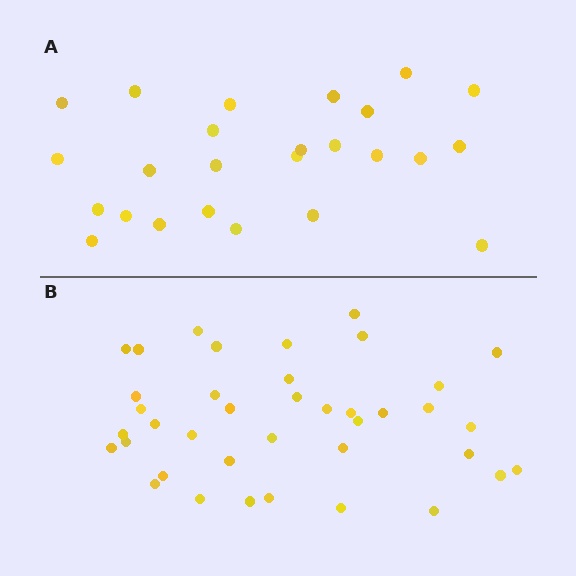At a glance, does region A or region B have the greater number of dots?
Region B (the bottom region) has more dots.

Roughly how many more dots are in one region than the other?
Region B has approximately 15 more dots than region A.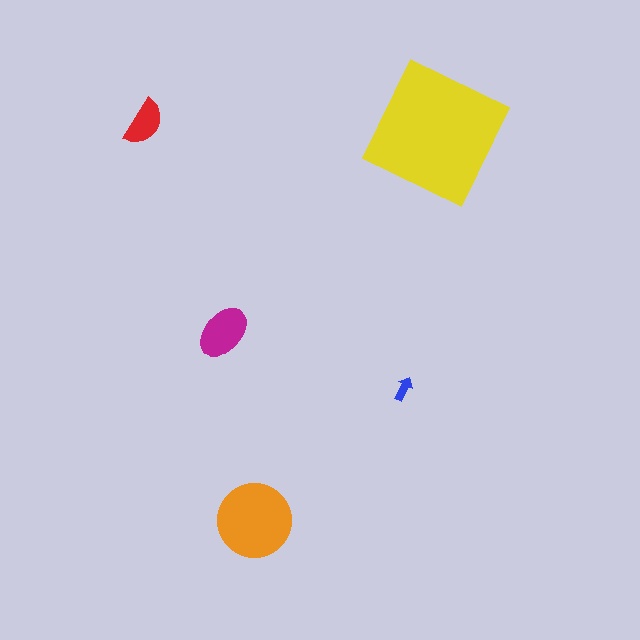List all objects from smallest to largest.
The blue arrow, the red semicircle, the magenta ellipse, the orange circle, the yellow square.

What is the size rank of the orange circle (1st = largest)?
2nd.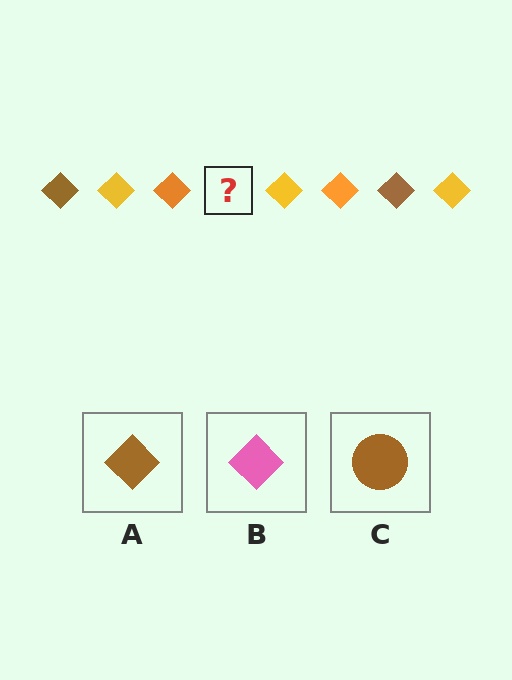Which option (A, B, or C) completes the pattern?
A.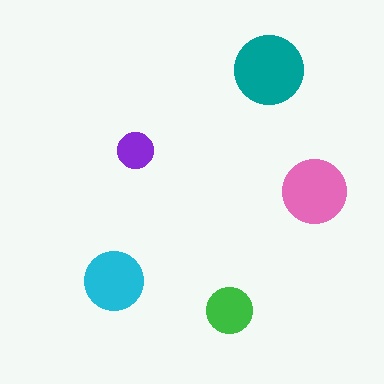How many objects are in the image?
There are 5 objects in the image.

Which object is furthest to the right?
The pink circle is rightmost.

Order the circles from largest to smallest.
the teal one, the pink one, the cyan one, the green one, the purple one.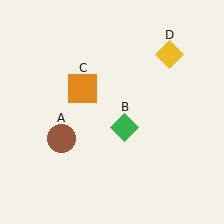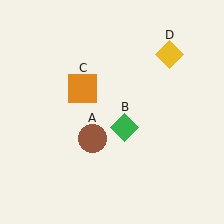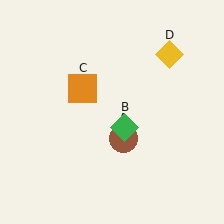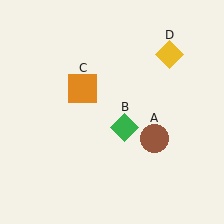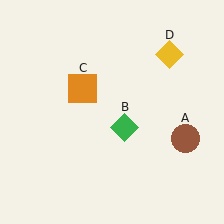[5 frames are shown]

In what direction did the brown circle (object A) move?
The brown circle (object A) moved right.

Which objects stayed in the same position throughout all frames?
Green diamond (object B) and orange square (object C) and yellow diamond (object D) remained stationary.